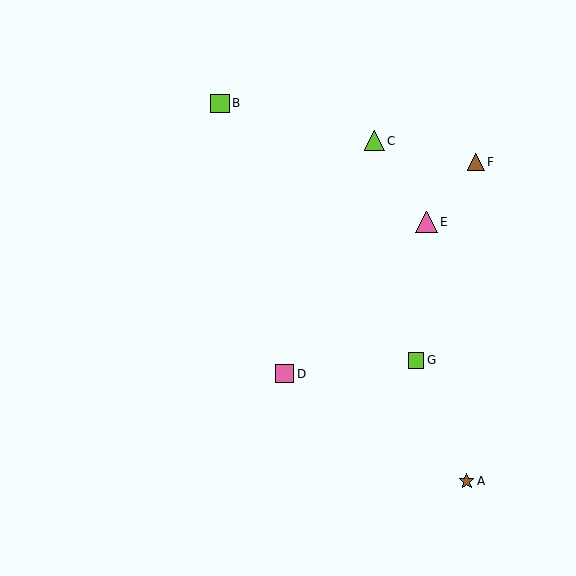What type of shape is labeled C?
Shape C is a lime triangle.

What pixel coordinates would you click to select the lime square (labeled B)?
Click at (220, 103) to select the lime square B.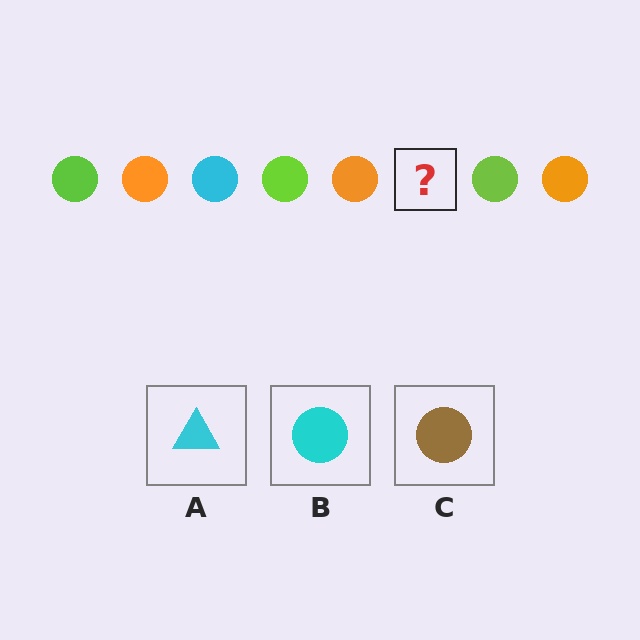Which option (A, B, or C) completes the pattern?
B.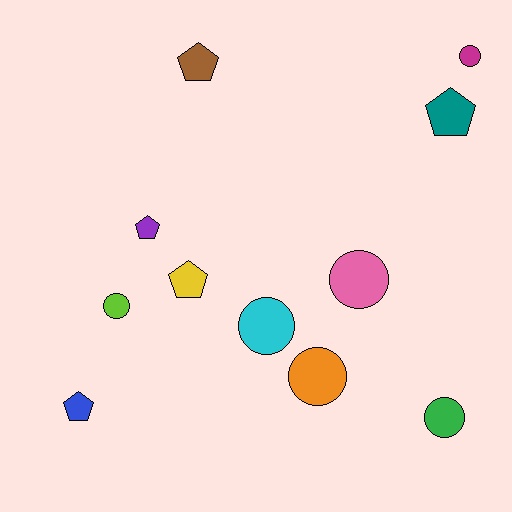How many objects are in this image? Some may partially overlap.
There are 11 objects.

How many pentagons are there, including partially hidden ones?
There are 5 pentagons.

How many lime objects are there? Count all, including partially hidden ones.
There is 1 lime object.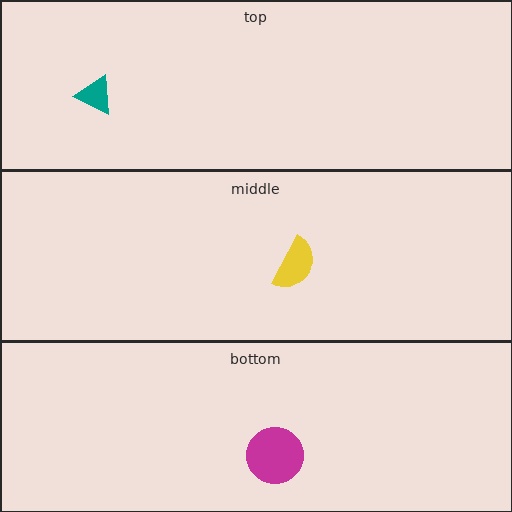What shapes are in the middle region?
The yellow semicircle.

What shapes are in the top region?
The teal triangle.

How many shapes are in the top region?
1.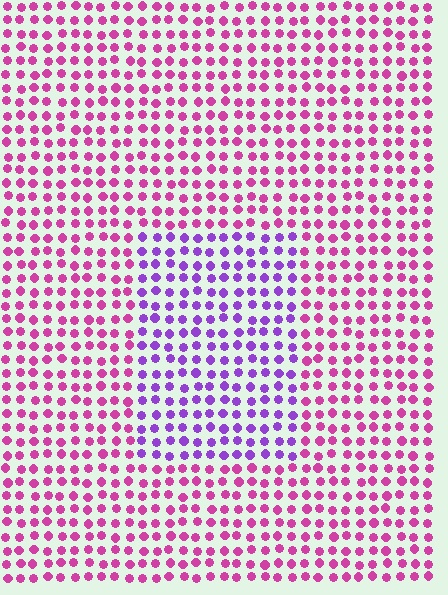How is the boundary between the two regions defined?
The boundary is defined purely by a slight shift in hue (about 44 degrees). Spacing, size, and orientation are identical on both sides.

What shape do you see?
I see a rectangle.